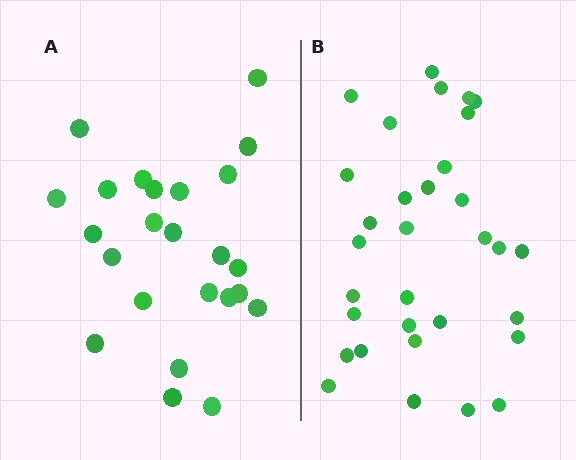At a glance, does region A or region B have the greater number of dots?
Region B (the right region) has more dots.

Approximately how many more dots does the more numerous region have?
Region B has roughly 8 or so more dots than region A.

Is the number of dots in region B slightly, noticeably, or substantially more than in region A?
Region B has noticeably more, but not dramatically so. The ratio is roughly 1.3 to 1.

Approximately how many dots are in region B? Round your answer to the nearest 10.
About 30 dots. (The exact count is 32, which rounds to 30.)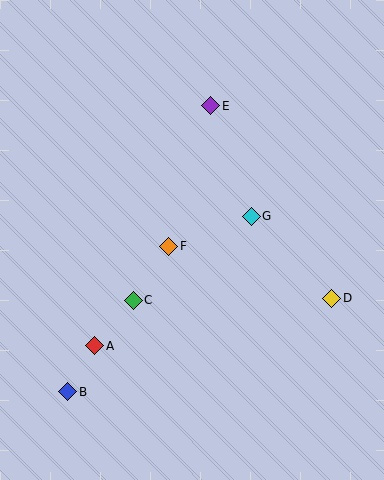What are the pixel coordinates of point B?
Point B is at (68, 392).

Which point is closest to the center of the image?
Point F at (169, 246) is closest to the center.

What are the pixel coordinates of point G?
Point G is at (251, 216).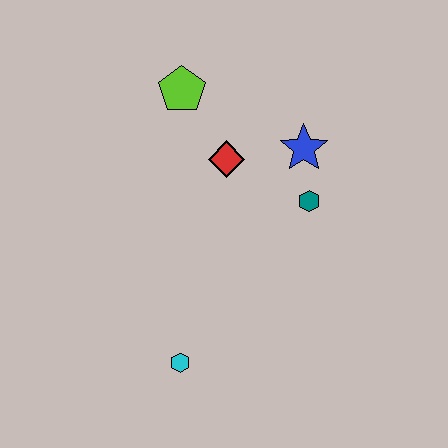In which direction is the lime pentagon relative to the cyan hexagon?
The lime pentagon is above the cyan hexagon.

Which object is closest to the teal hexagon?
The blue star is closest to the teal hexagon.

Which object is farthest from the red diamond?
The cyan hexagon is farthest from the red diamond.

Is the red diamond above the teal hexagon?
Yes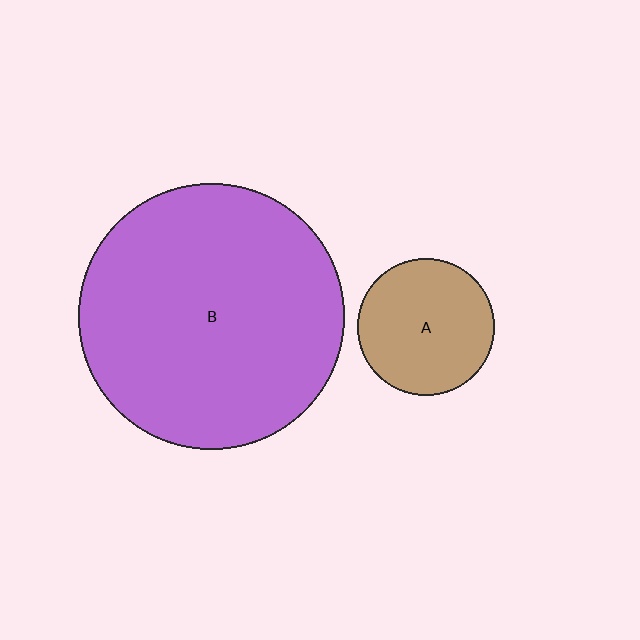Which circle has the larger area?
Circle B (purple).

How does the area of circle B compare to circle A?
Approximately 3.8 times.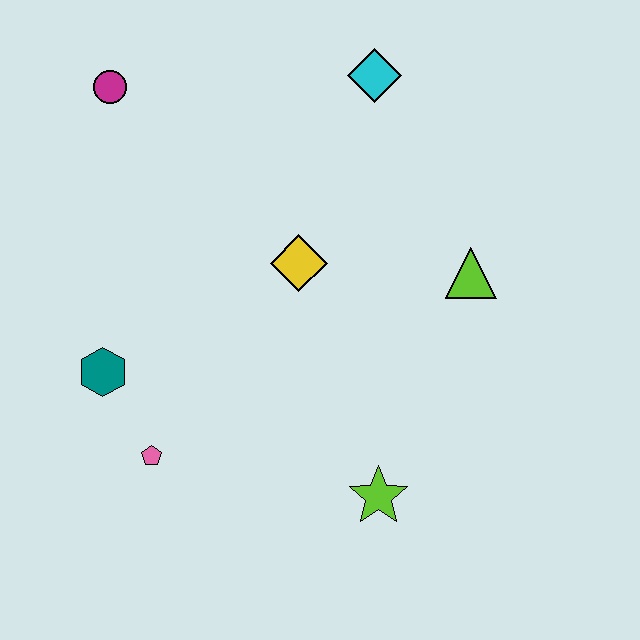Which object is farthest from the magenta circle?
The lime star is farthest from the magenta circle.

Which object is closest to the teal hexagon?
The pink pentagon is closest to the teal hexagon.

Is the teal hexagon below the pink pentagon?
No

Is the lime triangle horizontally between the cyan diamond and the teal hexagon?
No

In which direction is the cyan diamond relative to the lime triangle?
The cyan diamond is above the lime triangle.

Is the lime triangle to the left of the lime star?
No